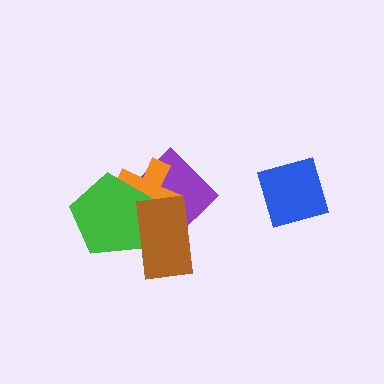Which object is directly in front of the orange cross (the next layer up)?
The green pentagon is directly in front of the orange cross.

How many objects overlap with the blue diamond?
0 objects overlap with the blue diamond.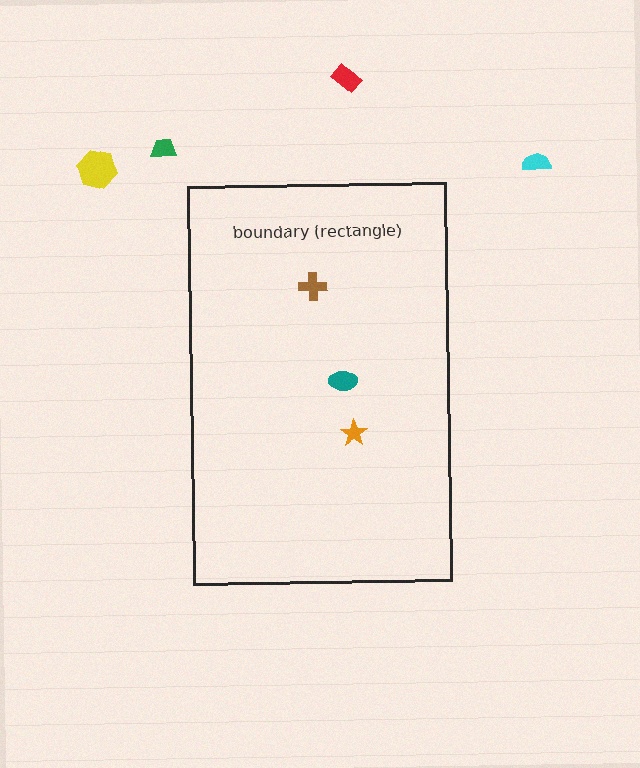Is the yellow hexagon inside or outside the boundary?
Outside.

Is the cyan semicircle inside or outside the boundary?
Outside.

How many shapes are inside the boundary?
3 inside, 4 outside.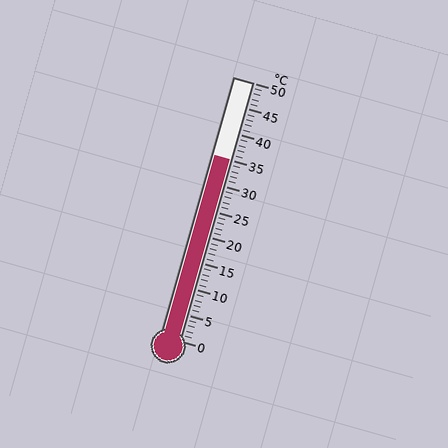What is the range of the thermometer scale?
The thermometer scale ranges from 0°C to 50°C.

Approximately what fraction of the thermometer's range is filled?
The thermometer is filled to approximately 70% of its range.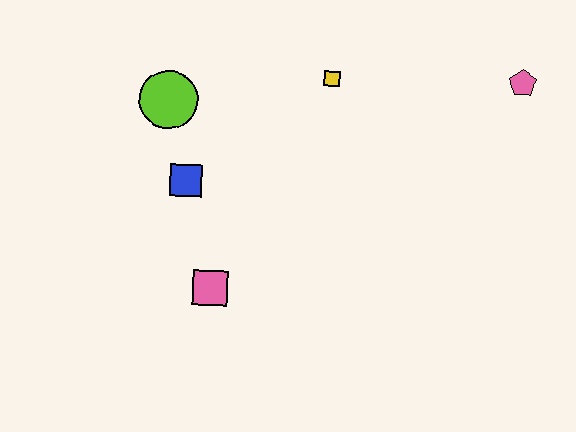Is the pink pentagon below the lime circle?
No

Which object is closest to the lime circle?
The blue square is closest to the lime circle.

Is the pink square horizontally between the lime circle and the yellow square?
Yes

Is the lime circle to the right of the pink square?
No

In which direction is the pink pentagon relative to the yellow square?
The pink pentagon is to the right of the yellow square.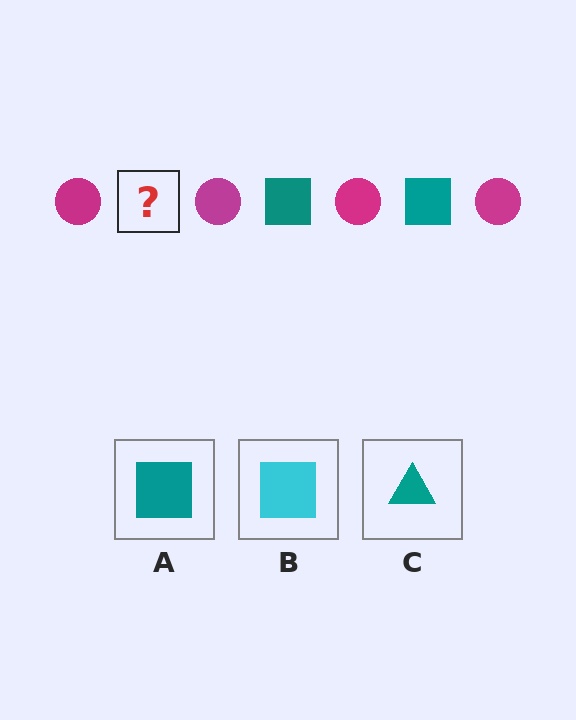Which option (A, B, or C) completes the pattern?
A.